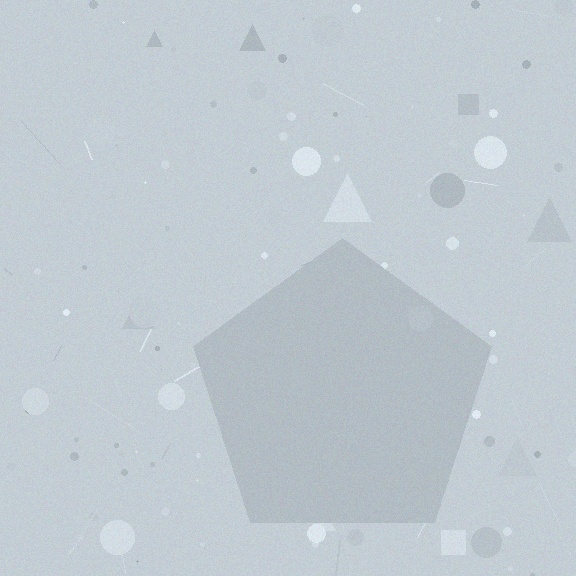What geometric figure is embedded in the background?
A pentagon is embedded in the background.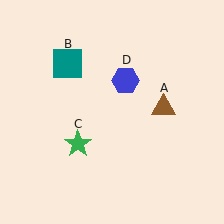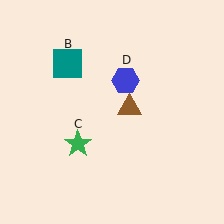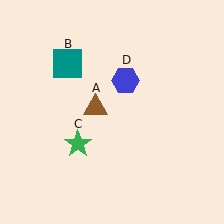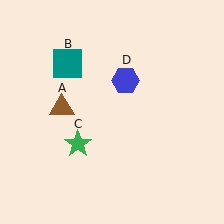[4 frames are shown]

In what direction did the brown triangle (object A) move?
The brown triangle (object A) moved left.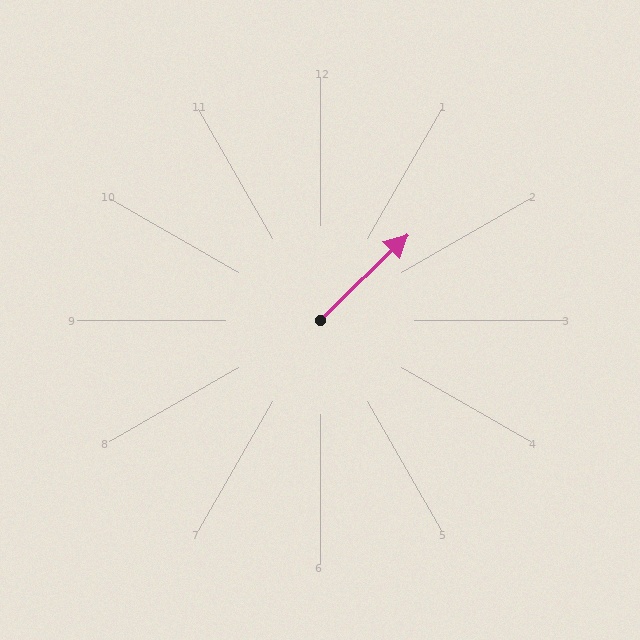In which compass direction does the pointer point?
Northeast.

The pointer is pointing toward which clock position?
Roughly 2 o'clock.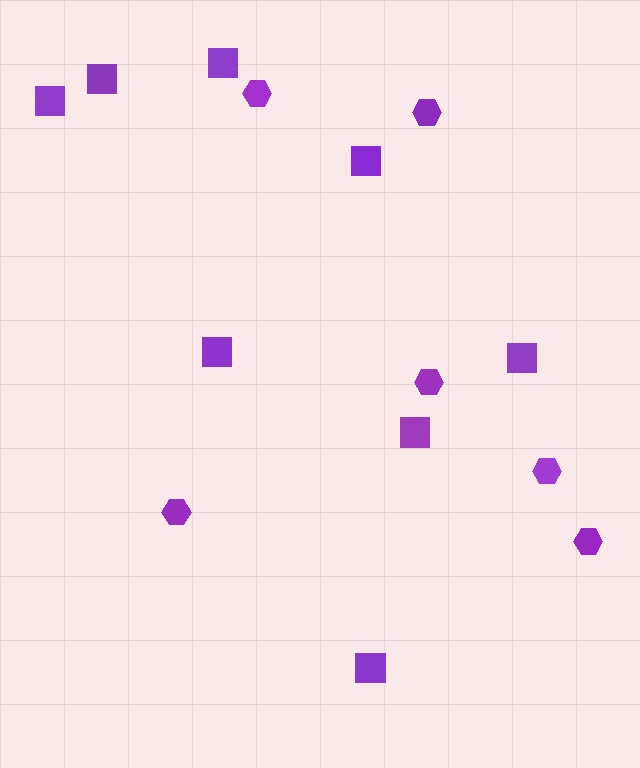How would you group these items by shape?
There are 2 groups: one group of squares (8) and one group of hexagons (6).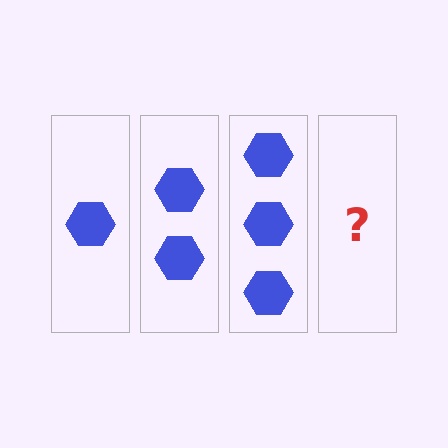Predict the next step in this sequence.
The next step is 4 hexagons.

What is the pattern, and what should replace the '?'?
The pattern is that each step adds one more hexagon. The '?' should be 4 hexagons.